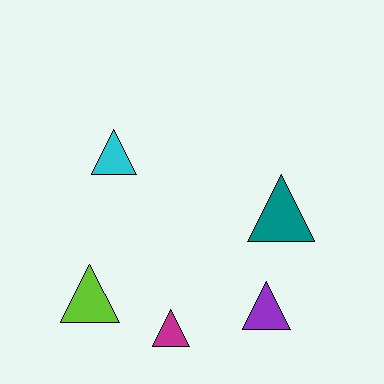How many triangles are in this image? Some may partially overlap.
There are 5 triangles.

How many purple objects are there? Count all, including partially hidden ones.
There is 1 purple object.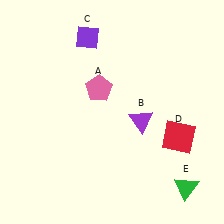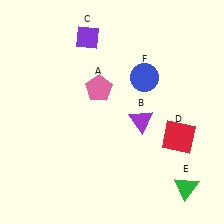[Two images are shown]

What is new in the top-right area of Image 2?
A blue circle (F) was added in the top-right area of Image 2.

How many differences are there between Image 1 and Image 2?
There is 1 difference between the two images.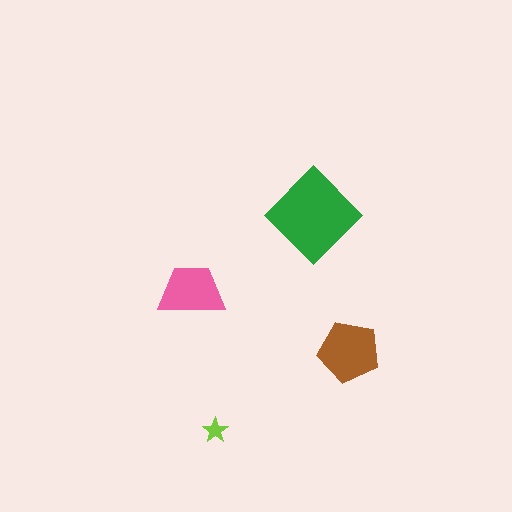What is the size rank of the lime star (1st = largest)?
4th.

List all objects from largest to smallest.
The green diamond, the brown pentagon, the pink trapezoid, the lime star.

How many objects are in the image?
There are 4 objects in the image.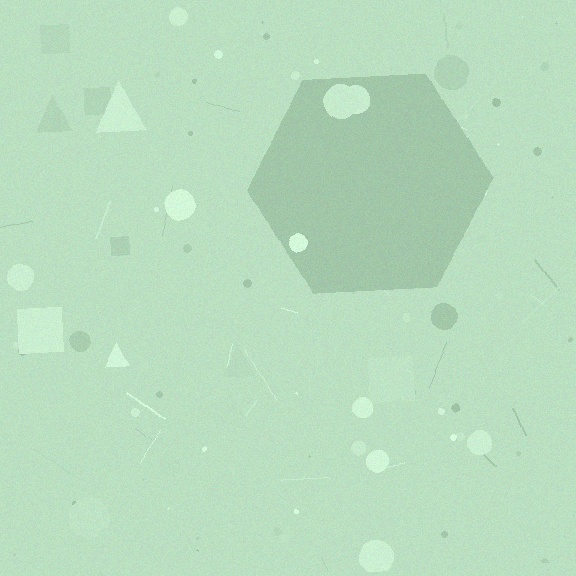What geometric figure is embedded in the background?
A hexagon is embedded in the background.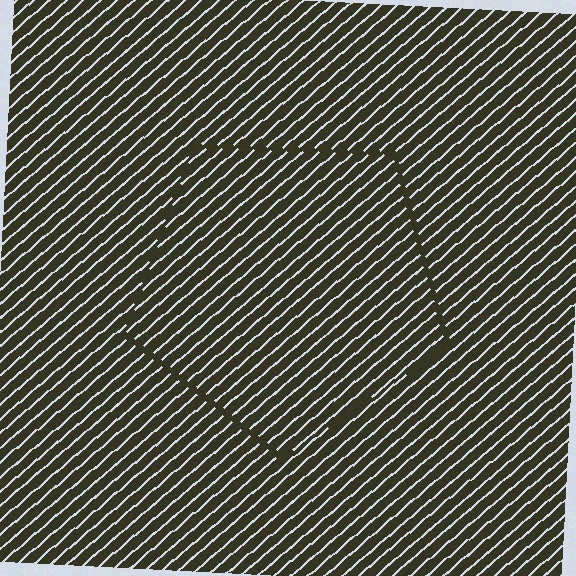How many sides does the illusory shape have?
5 sides — the line-ends trace a pentagon.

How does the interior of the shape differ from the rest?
The interior of the shape contains the same grating, shifted by half a period — the contour is defined by the phase discontinuity where line-ends from the inner and outer gratings abut.